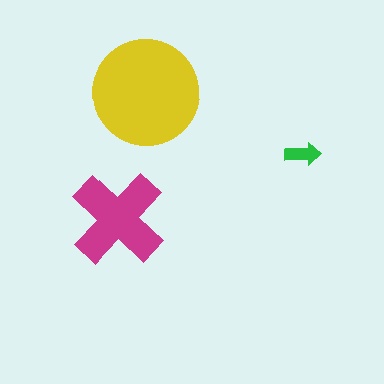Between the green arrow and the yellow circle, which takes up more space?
The yellow circle.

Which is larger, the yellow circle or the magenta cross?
The yellow circle.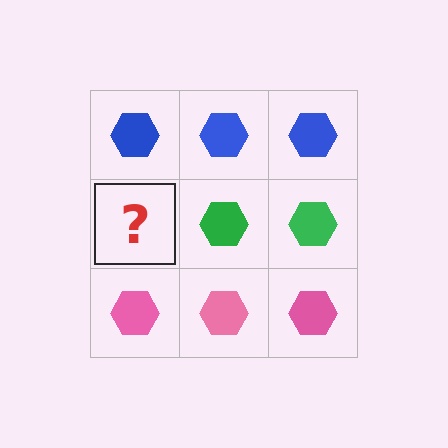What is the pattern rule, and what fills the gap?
The rule is that each row has a consistent color. The gap should be filled with a green hexagon.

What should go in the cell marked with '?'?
The missing cell should contain a green hexagon.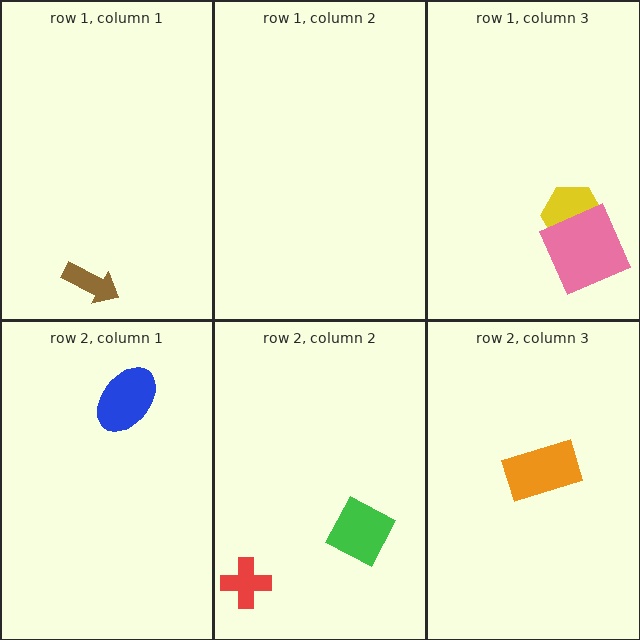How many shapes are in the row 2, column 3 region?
1.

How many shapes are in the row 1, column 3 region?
2.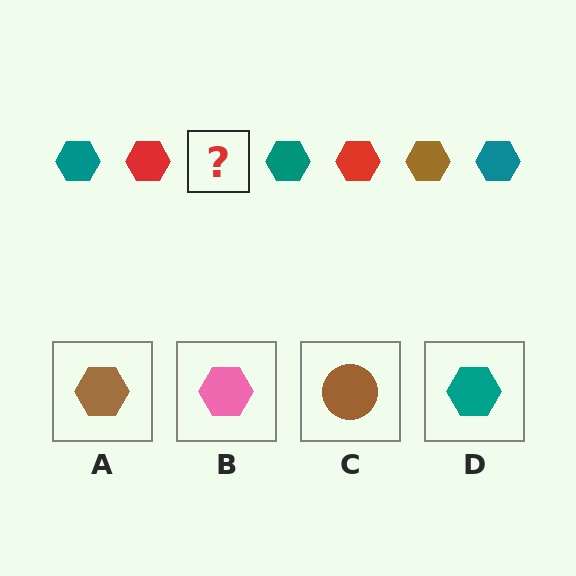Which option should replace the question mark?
Option A.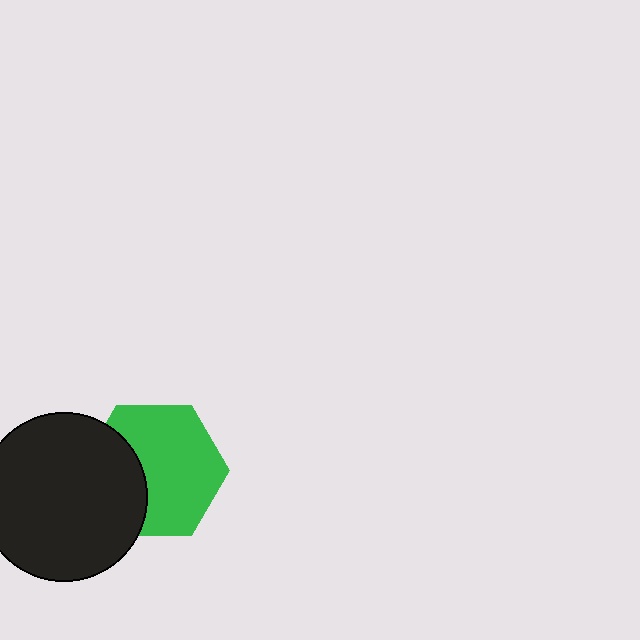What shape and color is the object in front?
The object in front is a black circle.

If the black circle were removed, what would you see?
You would see the complete green hexagon.